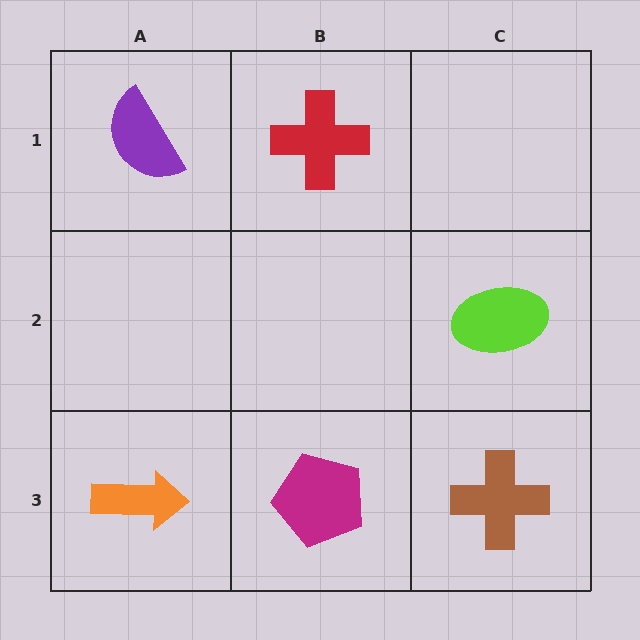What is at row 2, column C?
A lime ellipse.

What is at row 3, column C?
A brown cross.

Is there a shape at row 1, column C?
No, that cell is empty.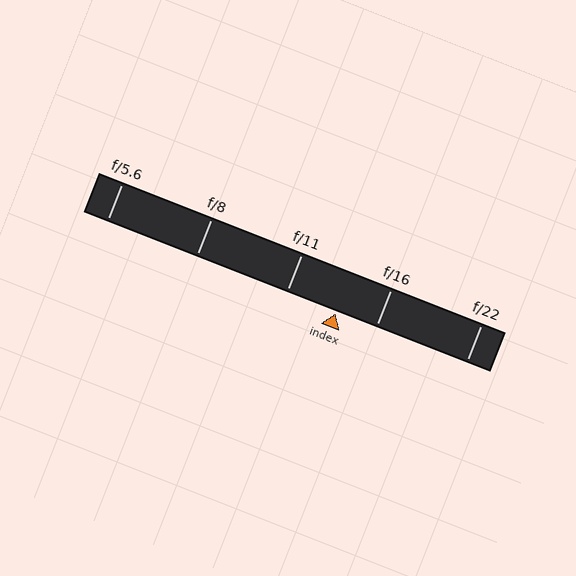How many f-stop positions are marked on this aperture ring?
There are 5 f-stop positions marked.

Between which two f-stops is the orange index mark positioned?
The index mark is between f/11 and f/16.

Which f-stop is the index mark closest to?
The index mark is closest to f/16.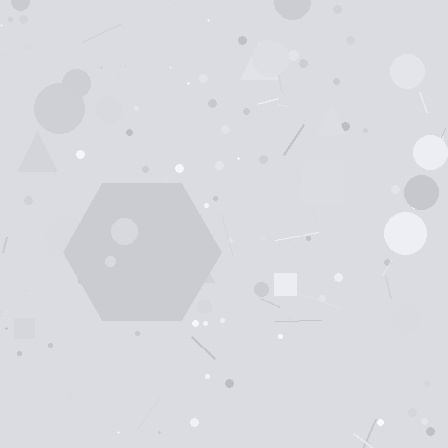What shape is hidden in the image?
A hexagon is hidden in the image.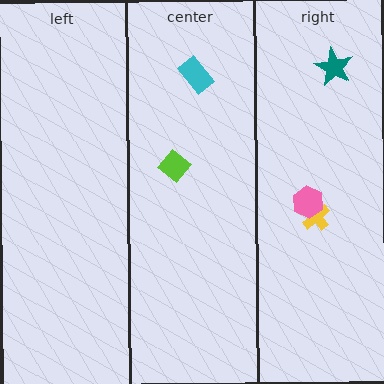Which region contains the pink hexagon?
The right region.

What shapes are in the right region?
The yellow cross, the pink hexagon, the teal star.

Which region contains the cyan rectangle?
The center region.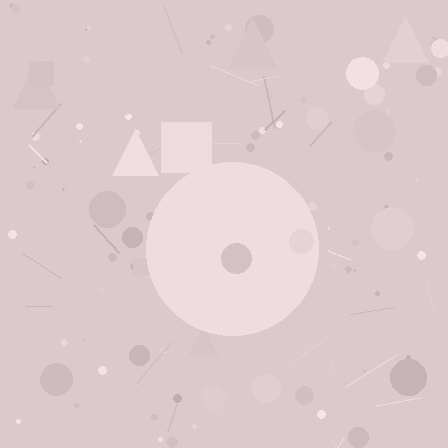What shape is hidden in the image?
A circle is hidden in the image.